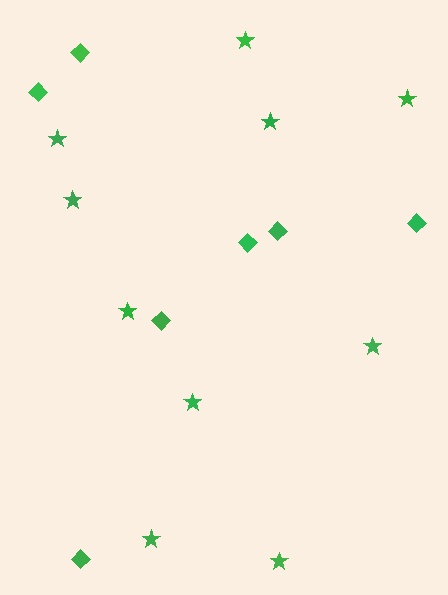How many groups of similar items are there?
There are 2 groups: one group of diamonds (7) and one group of stars (10).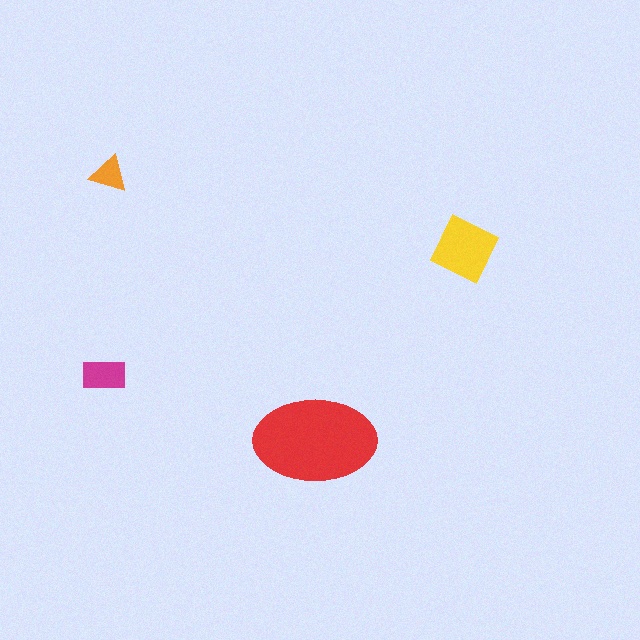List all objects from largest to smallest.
The red ellipse, the yellow square, the magenta rectangle, the orange triangle.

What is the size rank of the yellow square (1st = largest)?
2nd.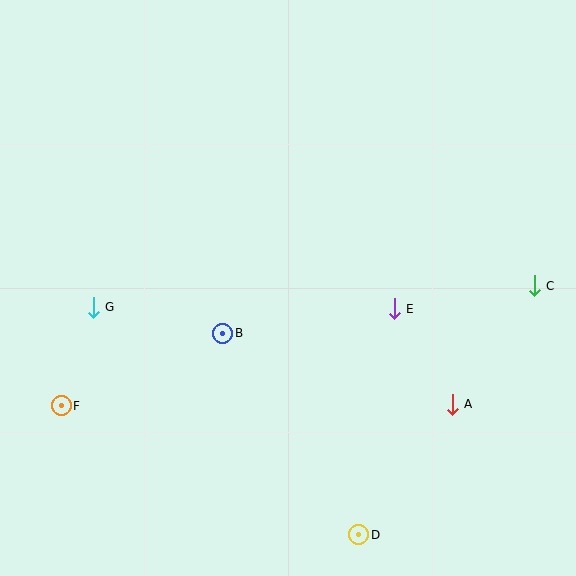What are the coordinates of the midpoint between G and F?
The midpoint between G and F is at (77, 356).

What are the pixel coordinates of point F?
Point F is at (61, 406).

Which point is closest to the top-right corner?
Point C is closest to the top-right corner.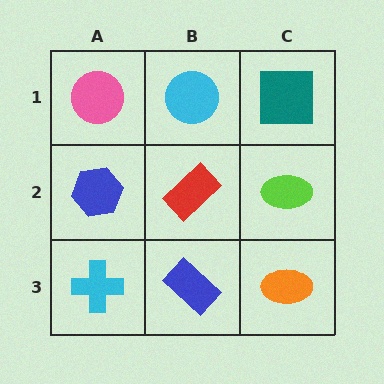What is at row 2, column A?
A blue hexagon.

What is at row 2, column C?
A lime ellipse.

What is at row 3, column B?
A blue rectangle.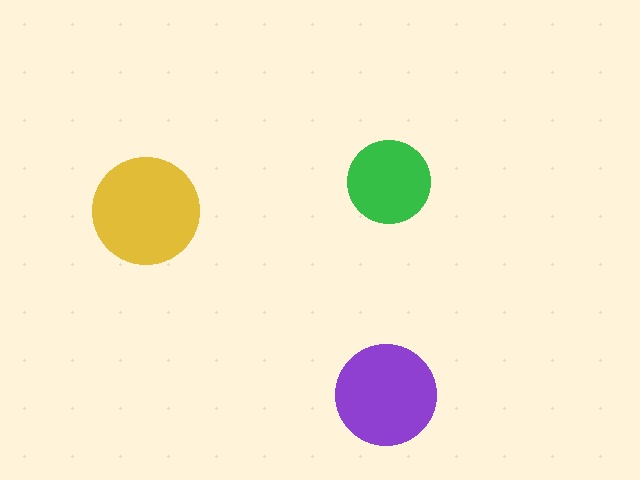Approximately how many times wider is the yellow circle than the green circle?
About 1.5 times wider.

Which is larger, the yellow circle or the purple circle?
The yellow one.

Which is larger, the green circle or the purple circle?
The purple one.